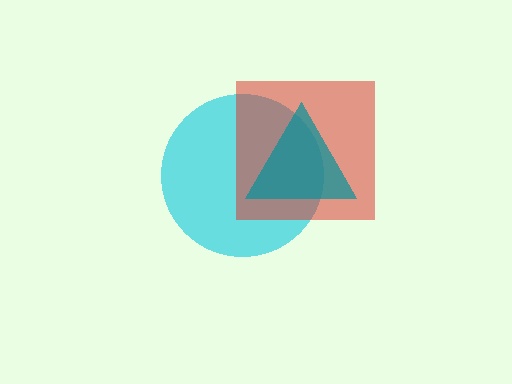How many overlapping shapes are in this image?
There are 3 overlapping shapes in the image.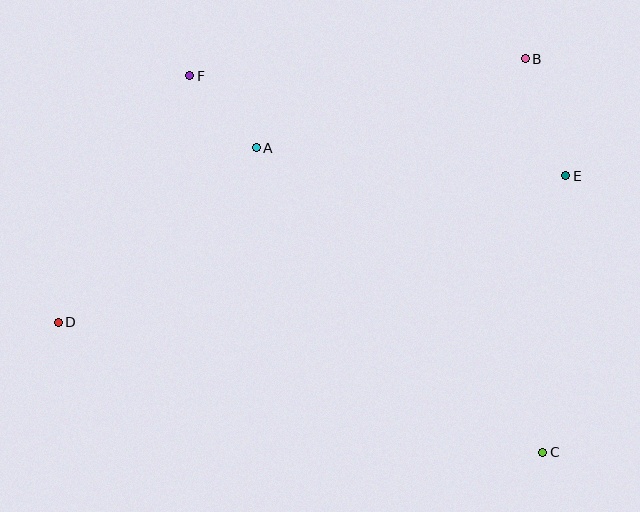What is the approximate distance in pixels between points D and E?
The distance between D and E is approximately 528 pixels.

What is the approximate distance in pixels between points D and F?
The distance between D and F is approximately 279 pixels.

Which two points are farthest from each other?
Points B and D are farthest from each other.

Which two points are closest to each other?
Points A and F are closest to each other.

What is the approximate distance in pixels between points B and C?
The distance between B and C is approximately 394 pixels.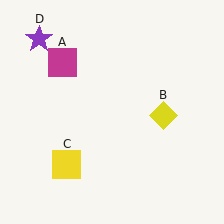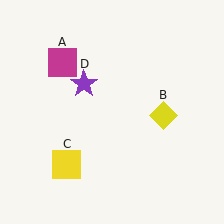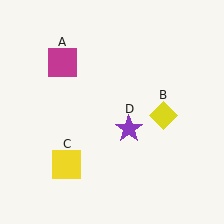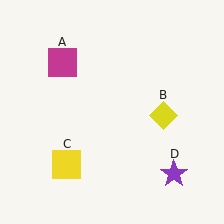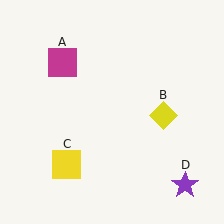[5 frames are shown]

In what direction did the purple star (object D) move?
The purple star (object D) moved down and to the right.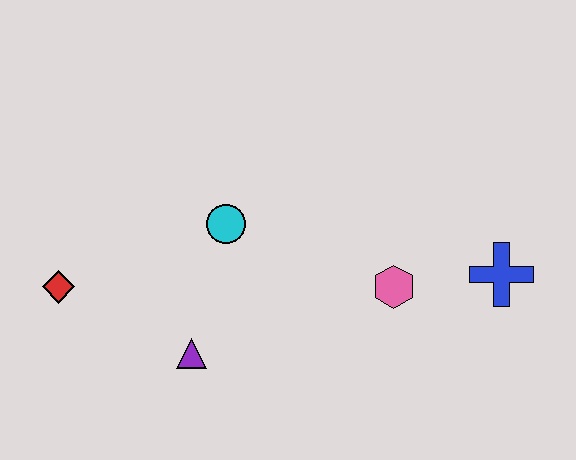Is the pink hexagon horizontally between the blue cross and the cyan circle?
Yes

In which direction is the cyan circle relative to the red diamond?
The cyan circle is to the right of the red diamond.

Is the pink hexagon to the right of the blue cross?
No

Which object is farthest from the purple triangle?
The blue cross is farthest from the purple triangle.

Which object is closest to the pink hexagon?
The blue cross is closest to the pink hexagon.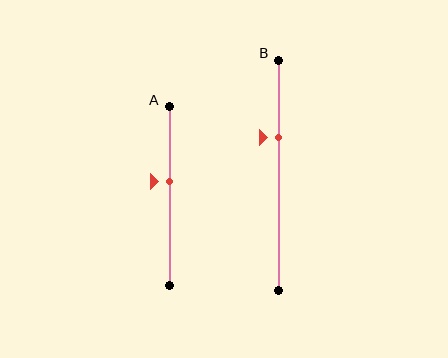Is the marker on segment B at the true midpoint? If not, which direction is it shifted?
No, the marker on segment B is shifted upward by about 16% of the segment length.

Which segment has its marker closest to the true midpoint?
Segment A has its marker closest to the true midpoint.